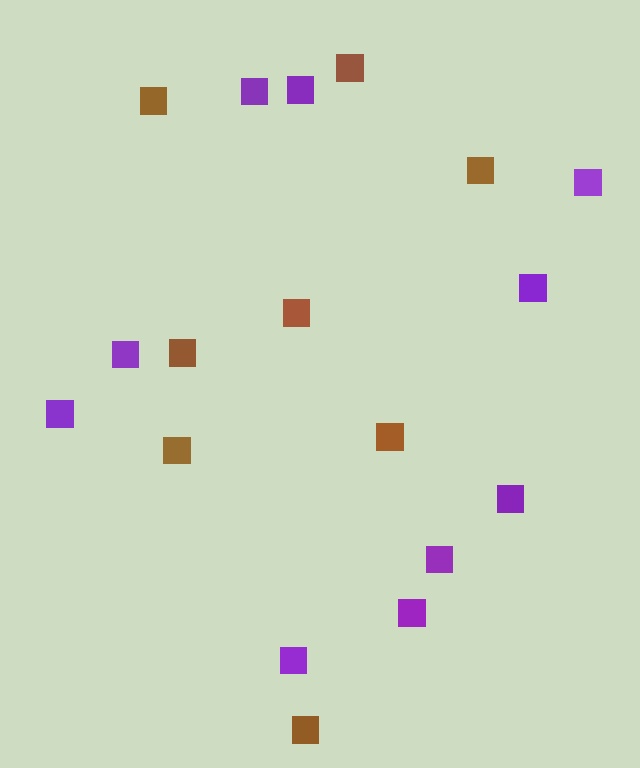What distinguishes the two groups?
There are 2 groups: one group of purple squares (10) and one group of brown squares (8).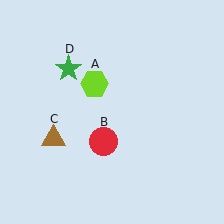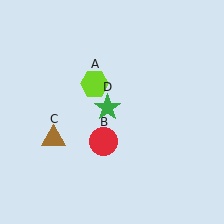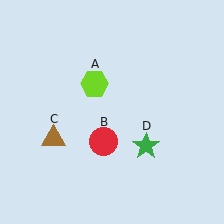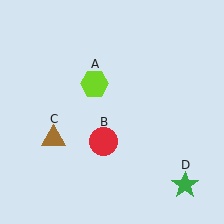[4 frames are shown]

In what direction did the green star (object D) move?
The green star (object D) moved down and to the right.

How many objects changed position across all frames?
1 object changed position: green star (object D).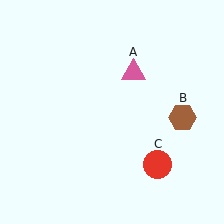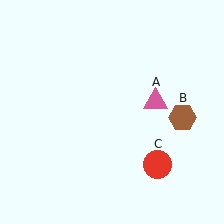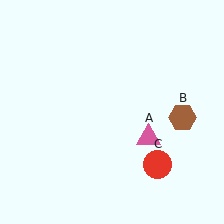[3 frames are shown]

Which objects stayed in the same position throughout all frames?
Brown hexagon (object B) and red circle (object C) remained stationary.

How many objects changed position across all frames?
1 object changed position: pink triangle (object A).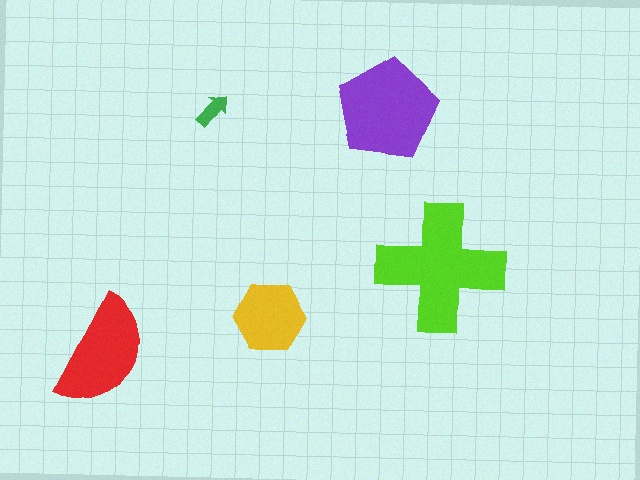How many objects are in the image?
There are 5 objects in the image.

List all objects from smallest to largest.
The green arrow, the yellow hexagon, the red semicircle, the purple pentagon, the lime cross.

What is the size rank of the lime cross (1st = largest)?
1st.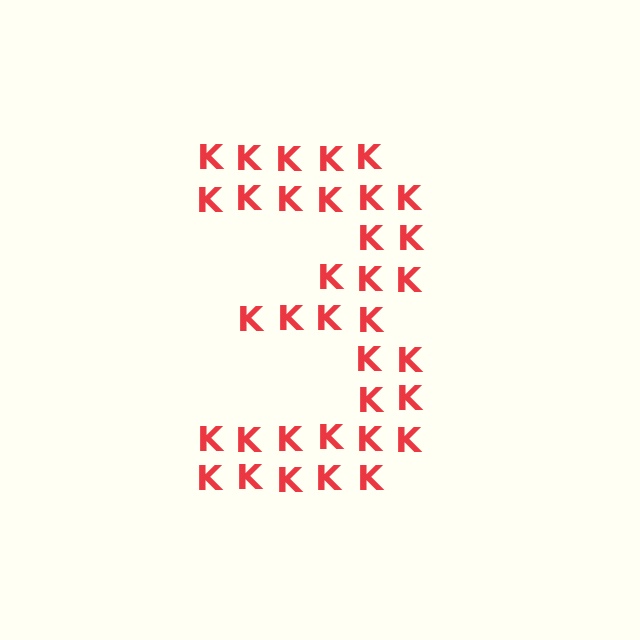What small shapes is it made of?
It is made of small letter K's.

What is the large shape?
The large shape is the digit 3.